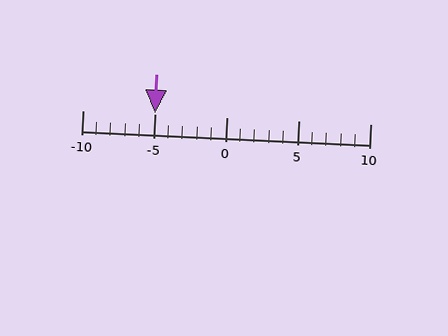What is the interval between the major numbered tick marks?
The major tick marks are spaced 5 units apart.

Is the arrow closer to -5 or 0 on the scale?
The arrow is closer to -5.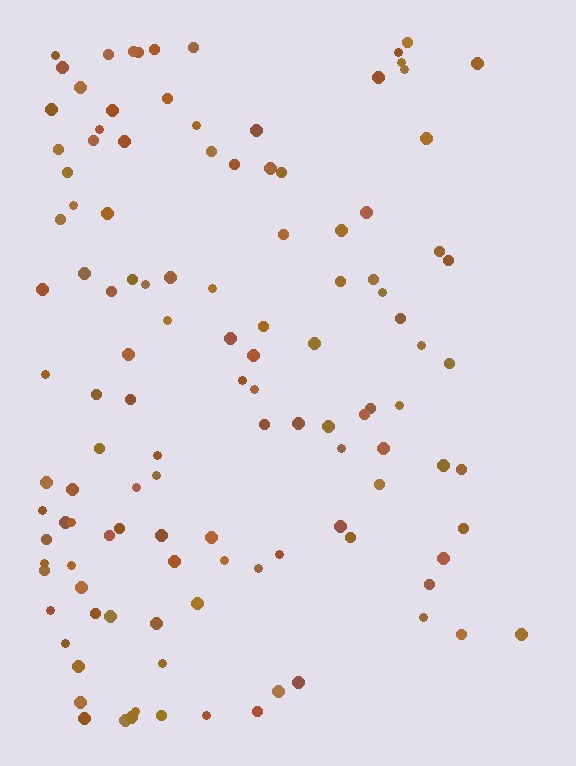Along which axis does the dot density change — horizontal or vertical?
Horizontal.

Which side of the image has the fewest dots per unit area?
The right.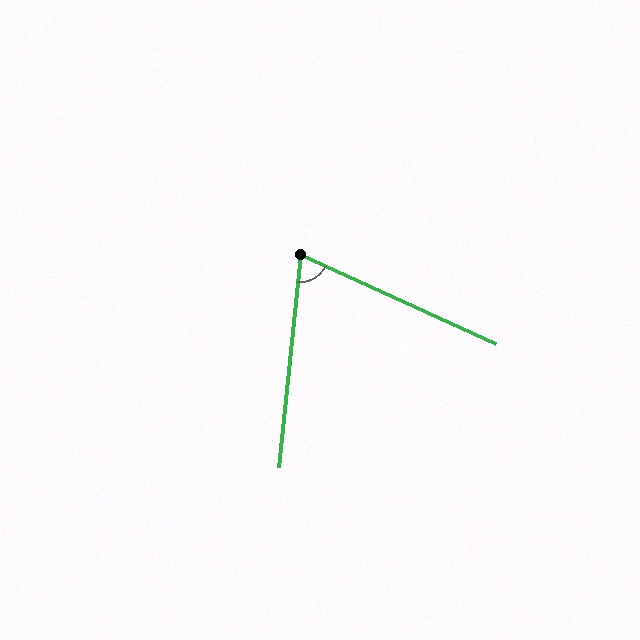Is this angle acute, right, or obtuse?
It is acute.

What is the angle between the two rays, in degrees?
Approximately 71 degrees.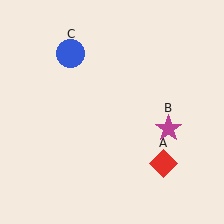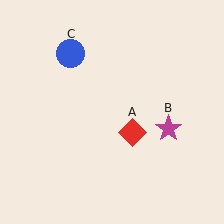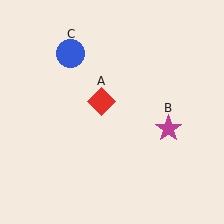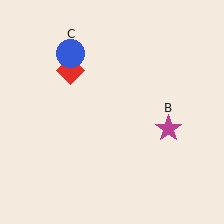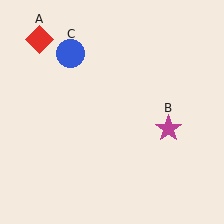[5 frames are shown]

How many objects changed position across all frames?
1 object changed position: red diamond (object A).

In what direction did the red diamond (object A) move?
The red diamond (object A) moved up and to the left.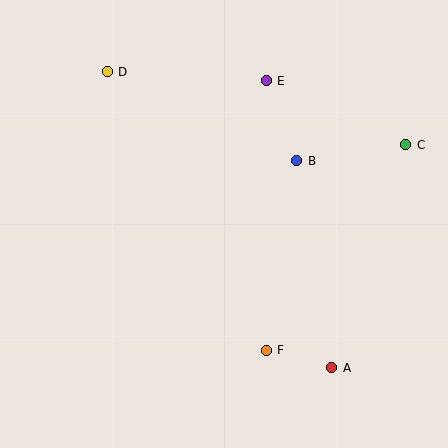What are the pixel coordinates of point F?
Point F is at (266, 350).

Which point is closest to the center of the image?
Point B at (297, 161) is closest to the center.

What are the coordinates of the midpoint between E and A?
The midpoint between E and A is at (299, 224).